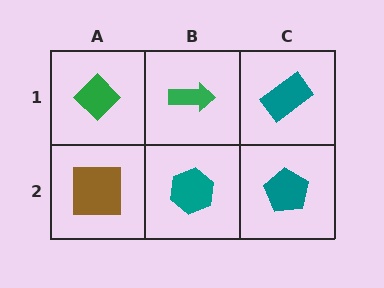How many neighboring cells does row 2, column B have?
3.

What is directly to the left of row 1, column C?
A green arrow.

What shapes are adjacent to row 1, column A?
A brown square (row 2, column A), a green arrow (row 1, column B).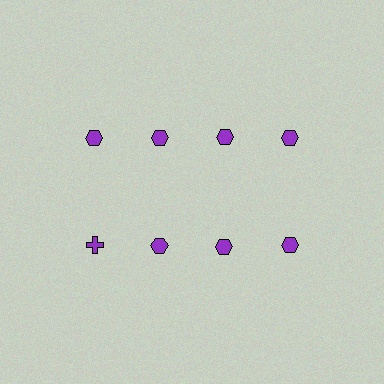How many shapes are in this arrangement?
There are 8 shapes arranged in a grid pattern.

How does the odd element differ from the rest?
It has a different shape: cross instead of hexagon.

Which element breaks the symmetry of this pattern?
The purple cross in the second row, leftmost column breaks the symmetry. All other shapes are purple hexagons.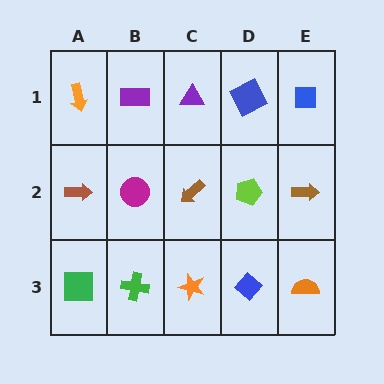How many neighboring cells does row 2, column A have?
3.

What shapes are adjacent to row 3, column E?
A brown arrow (row 2, column E), a blue diamond (row 3, column D).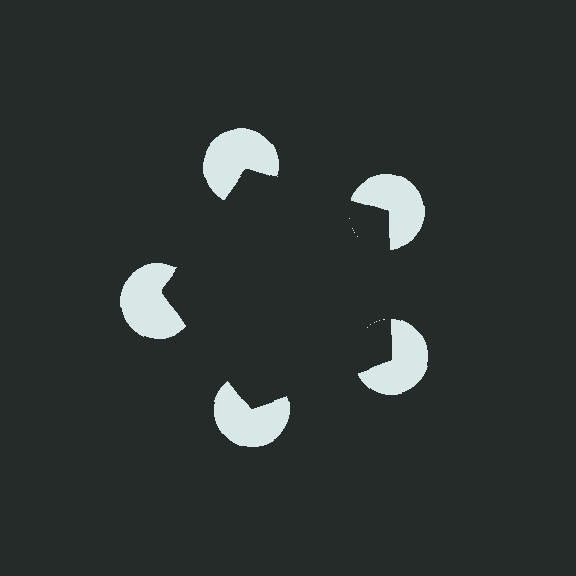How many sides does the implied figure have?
5 sides.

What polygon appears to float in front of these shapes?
An illusory pentagon — its edges are inferred from the aligned wedge cuts in the pac-man discs, not physically drawn.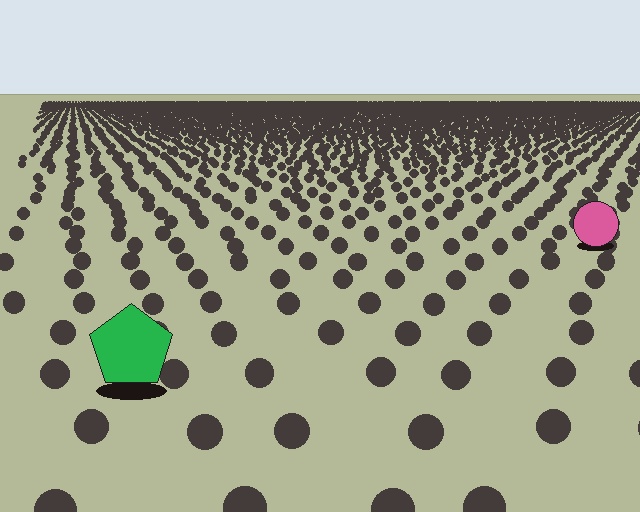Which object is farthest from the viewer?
The pink circle is farthest from the viewer. It appears smaller and the ground texture around it is denser.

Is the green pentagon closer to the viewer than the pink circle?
Yes. The green pentagon is closer — you can tell from the texture gradient: the ground texture is coarser near it.